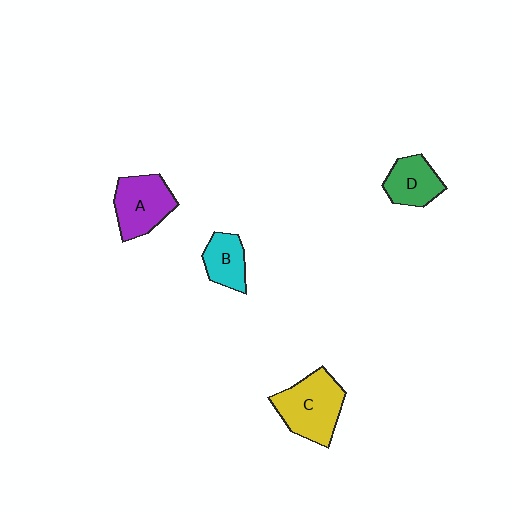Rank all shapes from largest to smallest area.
From largest to smallest: C (yellow), A (purple), D (green), B (cyan).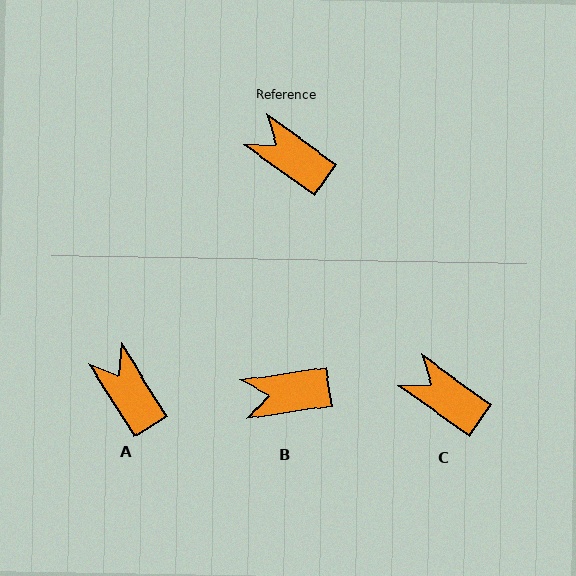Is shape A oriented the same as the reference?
No, it is off by about 22 degrees.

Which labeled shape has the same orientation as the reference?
C.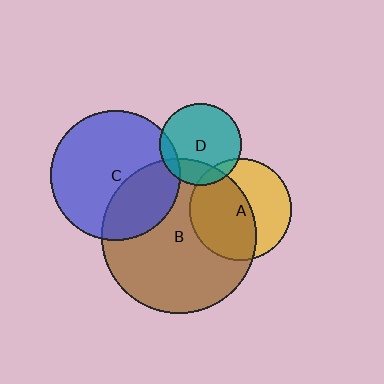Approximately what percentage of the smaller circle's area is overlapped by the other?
Approximately 30%.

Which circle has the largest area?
Circle B (brown).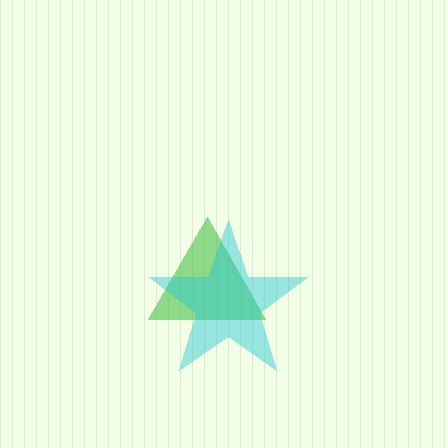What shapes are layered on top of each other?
The layered shapes are: a green triangle, a cyan star.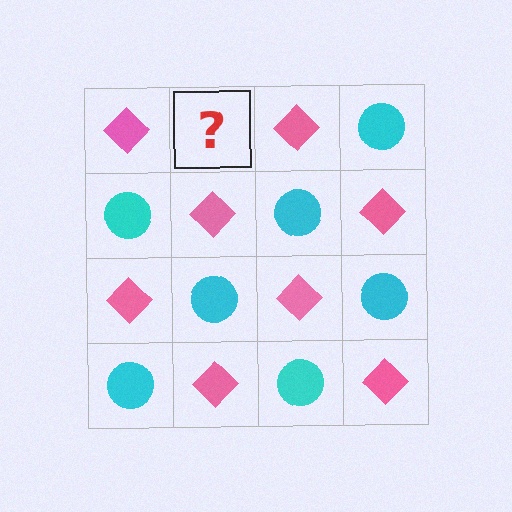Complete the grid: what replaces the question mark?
The question mark should be replaced with a cyan circle.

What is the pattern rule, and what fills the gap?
The rule is that it alternates pink diamond and cyan circle in a checkerboard pattern. The gap should be filled with a cyan circle.